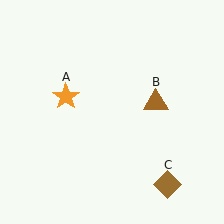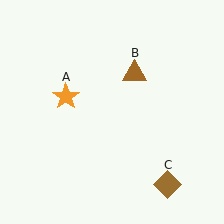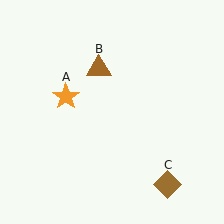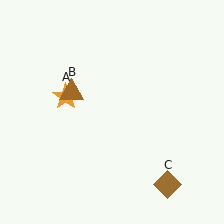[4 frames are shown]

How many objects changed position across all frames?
1 object changed position: brown triangle (object B).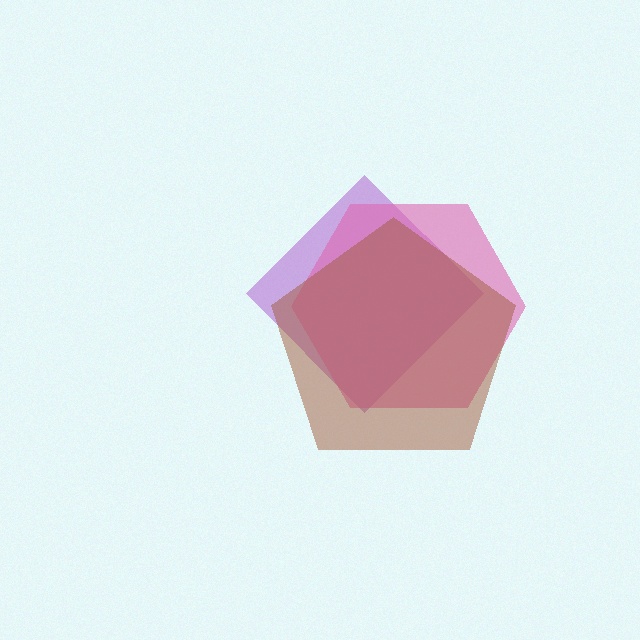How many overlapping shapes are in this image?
There are 3 overlapping shapes in the image.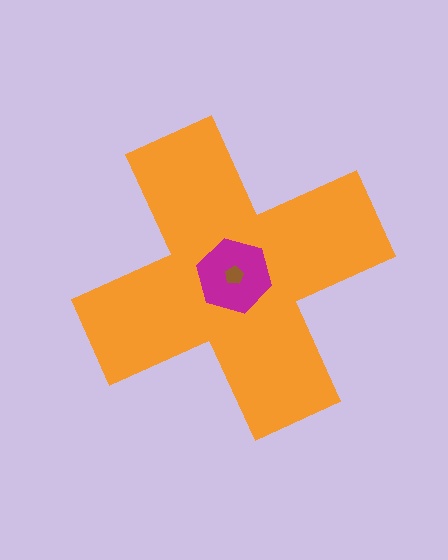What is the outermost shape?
The orange cross.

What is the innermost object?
The brown pentagon.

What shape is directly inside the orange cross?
The magenta hexagon.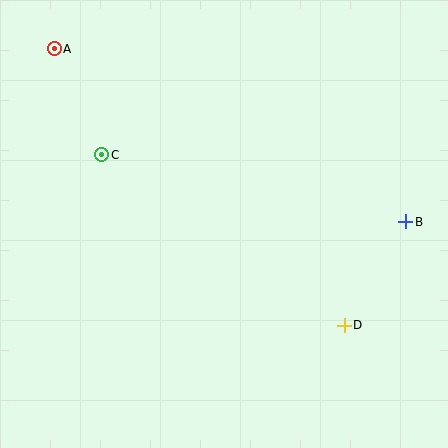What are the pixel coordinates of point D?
Point D is at (344, 325).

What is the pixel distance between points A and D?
The distance between A and D is 401 pixels.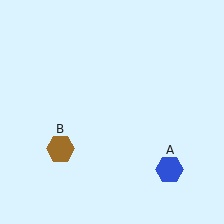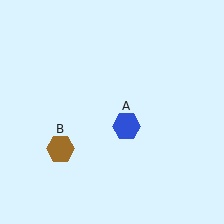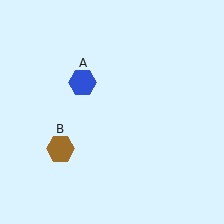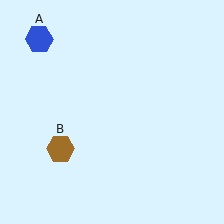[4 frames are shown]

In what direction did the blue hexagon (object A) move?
The blue hexagon (object A) moved up and to the left.